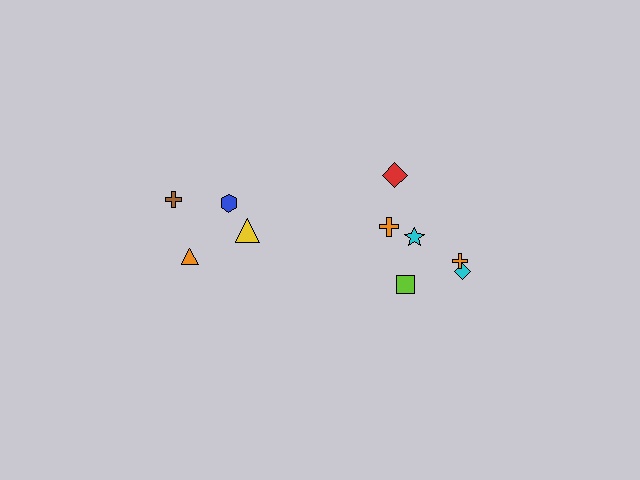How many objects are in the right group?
There are 6 objects.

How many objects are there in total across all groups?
There are 10 objects.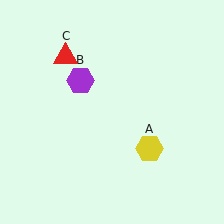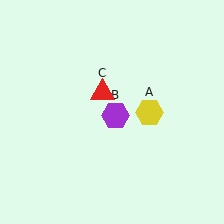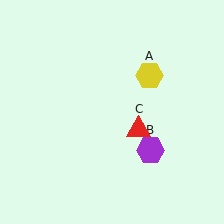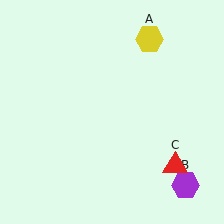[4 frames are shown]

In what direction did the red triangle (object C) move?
The red triangle (object C) moved down and to the right.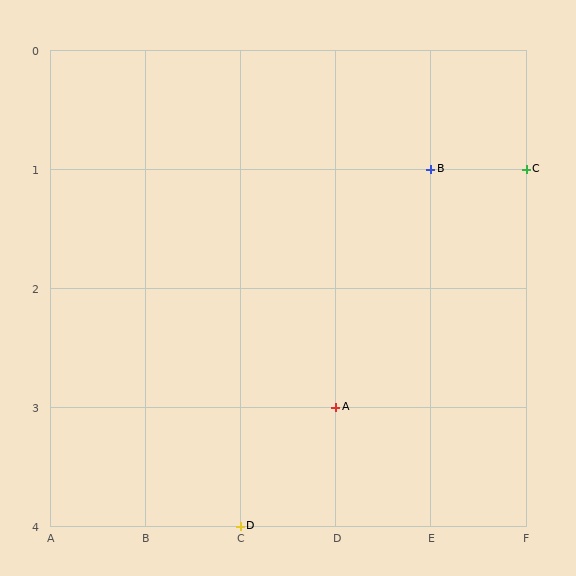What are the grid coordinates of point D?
Point D is at grid coordinates (C, 4).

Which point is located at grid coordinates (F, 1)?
Point C is at (F, 1).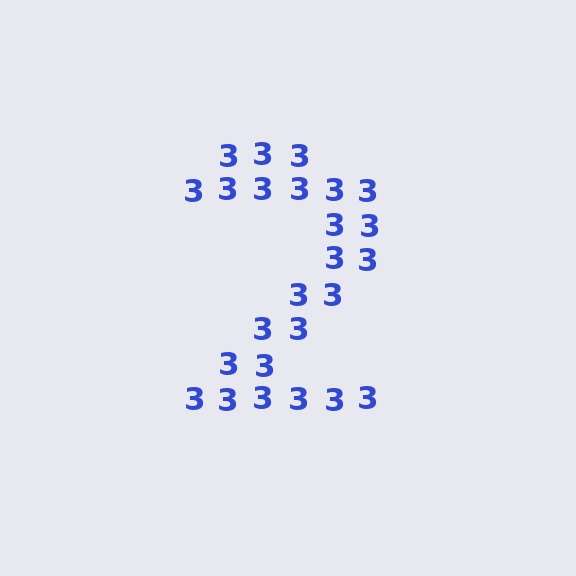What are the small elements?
The small elements are digit 3's.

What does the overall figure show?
The overall figure shows the digit 2.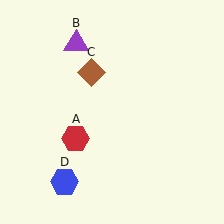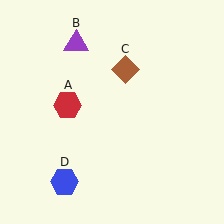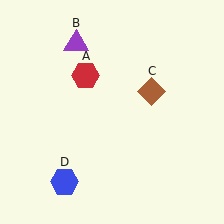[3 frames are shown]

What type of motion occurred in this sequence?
The red hexagon (object A), brown diamond (object C) rotated clockwise around the center of the scene.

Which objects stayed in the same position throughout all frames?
Purple triangle (object B) and blue hexagon (object D) remained stationary.